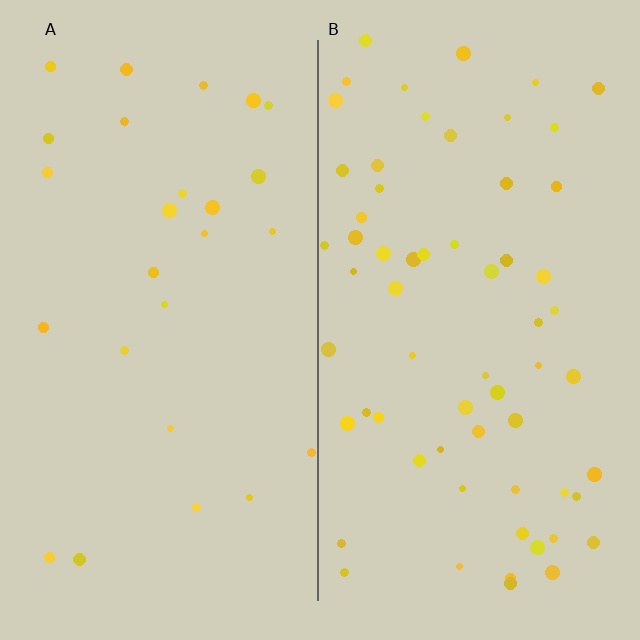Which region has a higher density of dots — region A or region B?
B (the right).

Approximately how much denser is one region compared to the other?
Approximately 2.4× — region B over region A.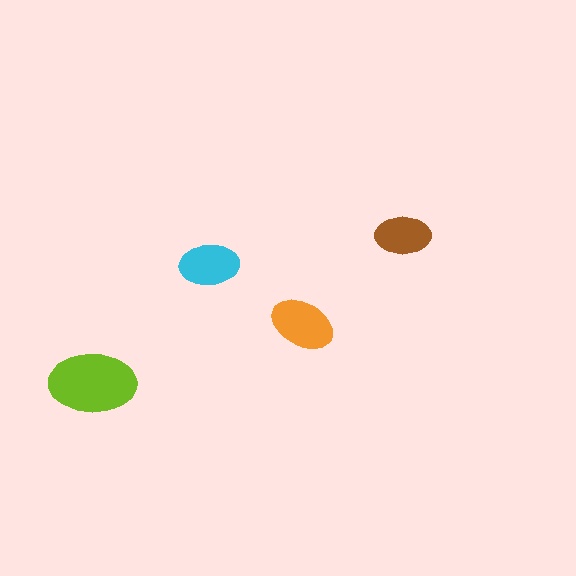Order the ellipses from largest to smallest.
the lime one, the orange one, the cyan one, the brown one.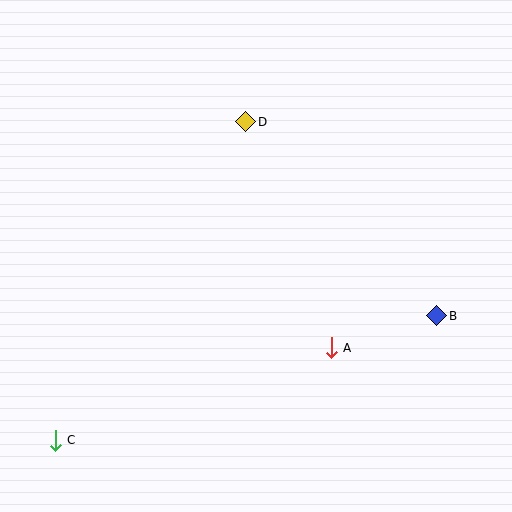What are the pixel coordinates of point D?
Point D is at (246, 122).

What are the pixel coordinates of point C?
Point C is at (55, 440).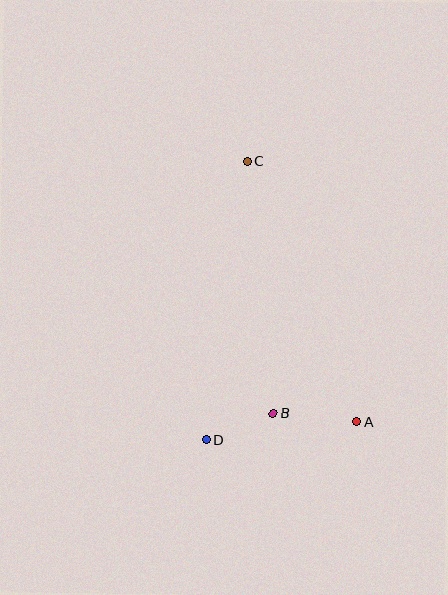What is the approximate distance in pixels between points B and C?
The distance between B and C is approximately 253 pixels.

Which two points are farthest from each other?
Points A and C are farthest from each other.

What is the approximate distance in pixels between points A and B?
The distance between A and B is approximately 84 pixels.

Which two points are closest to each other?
Points B and D are closest to each other.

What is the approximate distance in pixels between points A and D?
The distance between A and D is approximately 152 pixels.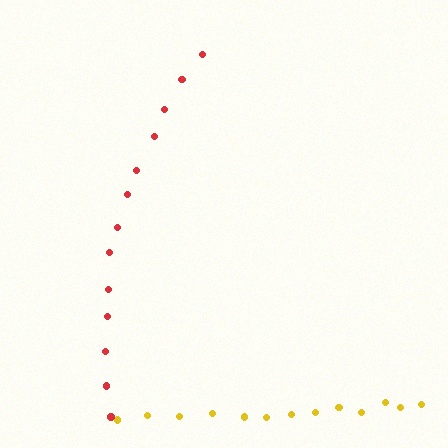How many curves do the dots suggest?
There are 2 distinct paths.